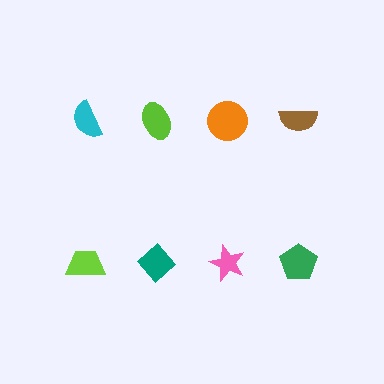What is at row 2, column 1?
A lime trapezoid.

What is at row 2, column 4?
A green pentagon.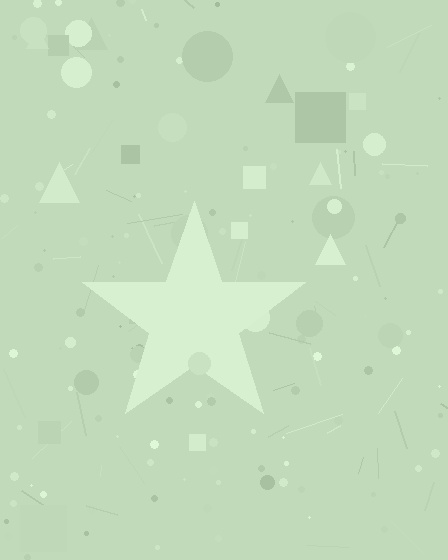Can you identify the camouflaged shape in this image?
The camouflaged shape is a star.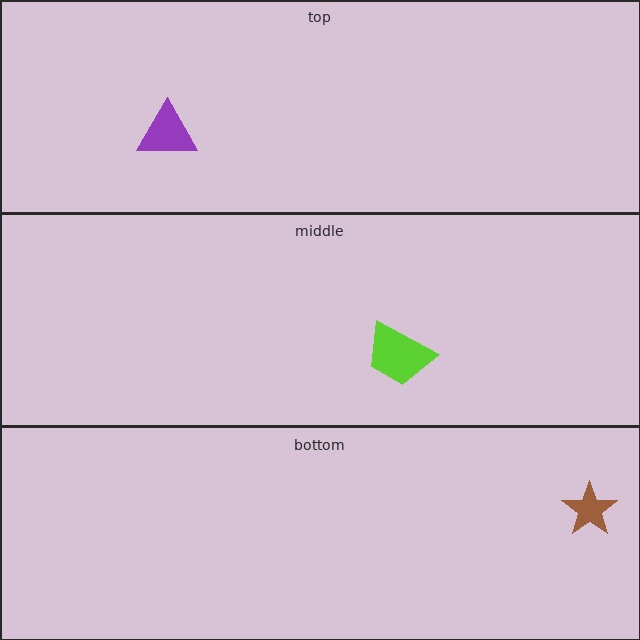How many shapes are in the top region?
1.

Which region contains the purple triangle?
The top region.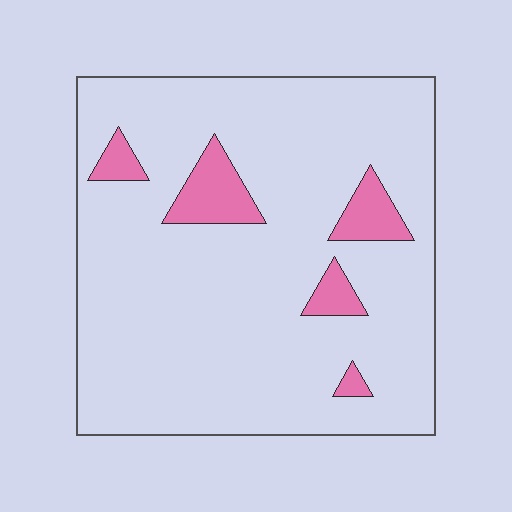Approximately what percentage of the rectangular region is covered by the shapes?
Approximately 10%.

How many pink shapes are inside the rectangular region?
5.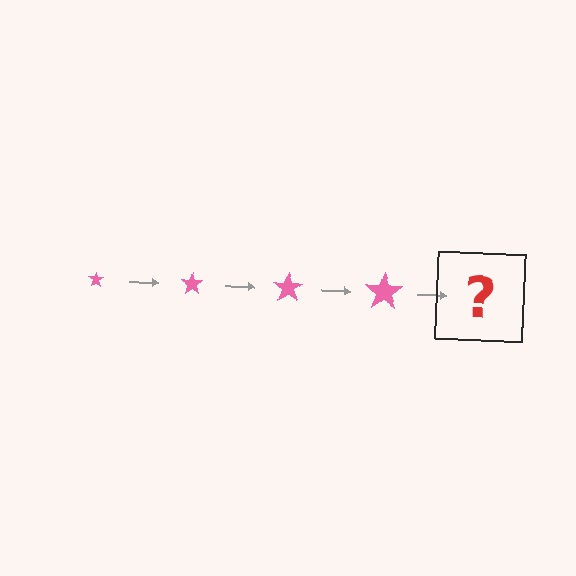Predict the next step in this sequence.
The next step is a pink star, larger than the previous one.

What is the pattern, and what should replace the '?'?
The pattern is that the star gets progressively larger each step. The '?' should be a pink star, larger than the previous one.